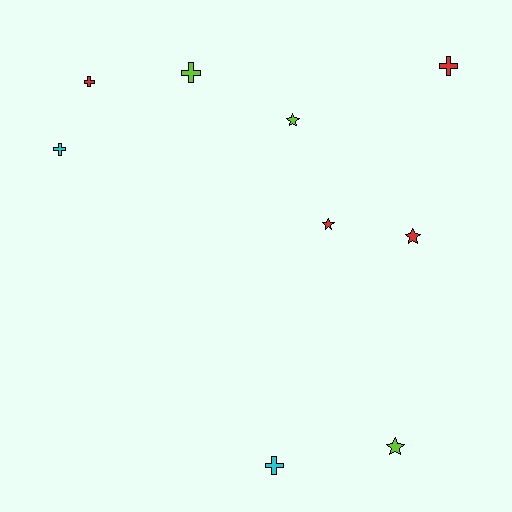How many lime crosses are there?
There is 1 lime cross.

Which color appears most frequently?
Red, with 4 objects.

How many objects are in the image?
There are 9 objects.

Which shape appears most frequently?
Cross, with 5 objects.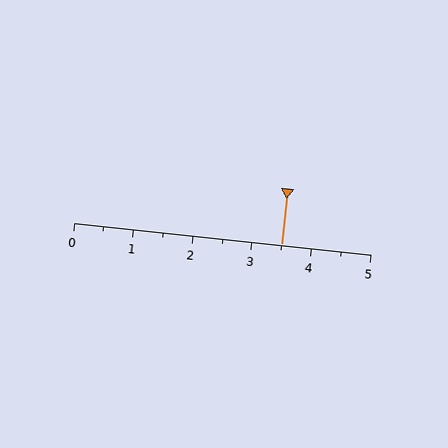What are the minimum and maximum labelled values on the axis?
The axis runs from 0 to 5.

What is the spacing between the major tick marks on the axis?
The major ticks are spaced 1 apart.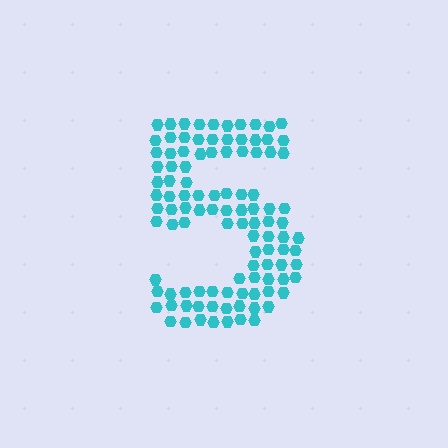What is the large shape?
The large shape is the digit 5.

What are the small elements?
The small elements are hexagons.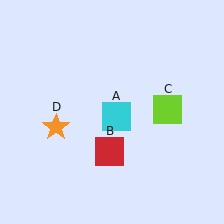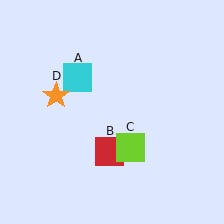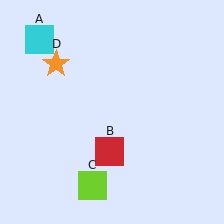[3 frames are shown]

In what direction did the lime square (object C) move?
The lime square (object C) moved down and to the left.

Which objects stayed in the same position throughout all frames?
Red square (object B) remained stationary.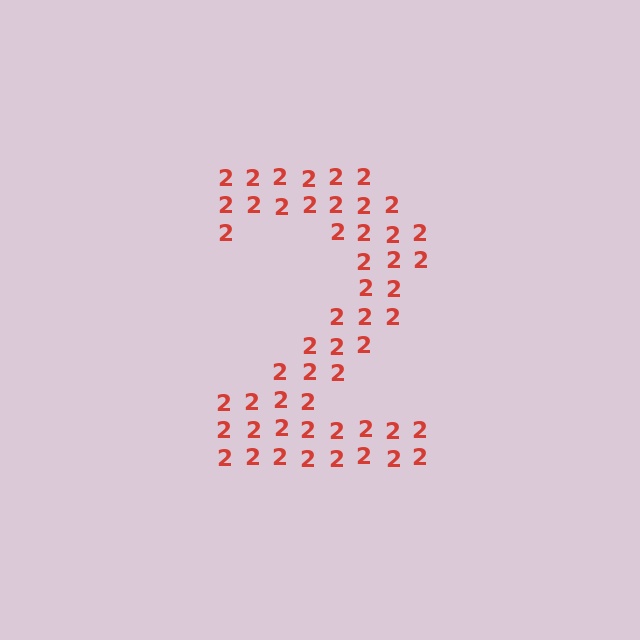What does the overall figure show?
The overall figure shows the digit 2.